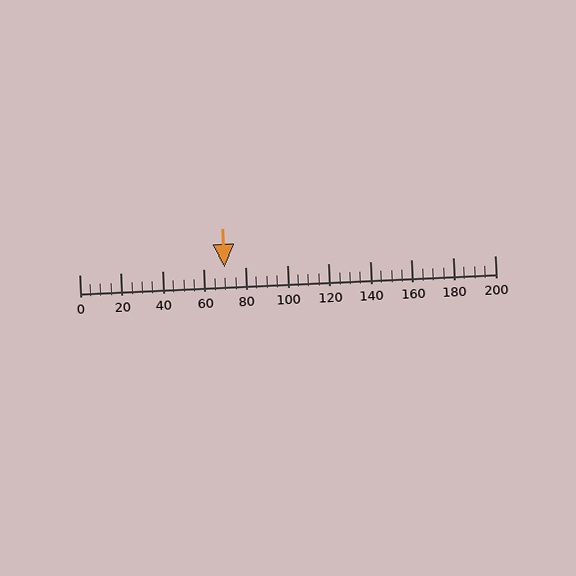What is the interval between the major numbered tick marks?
The major tick marks are spaced 20 units apart.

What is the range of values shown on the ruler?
The ruler shows values from 0 to 200.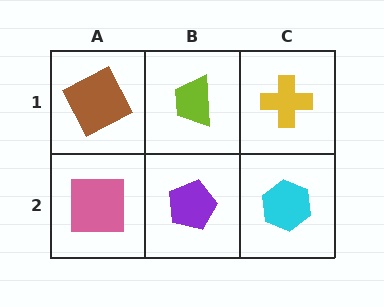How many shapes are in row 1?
3 shapes.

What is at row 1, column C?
A yellow cross.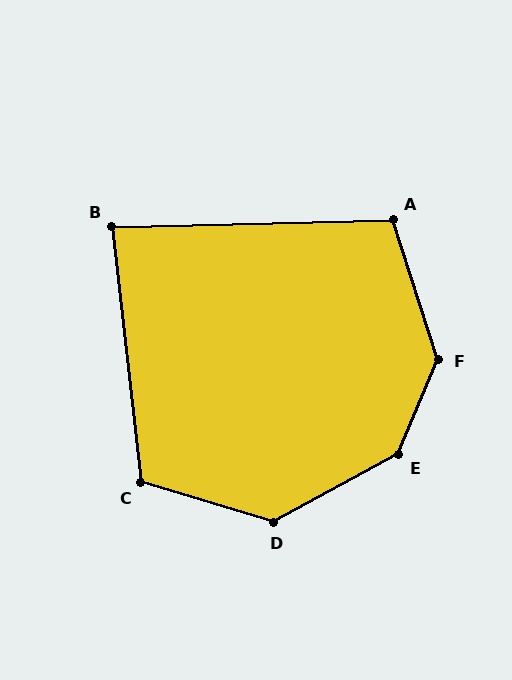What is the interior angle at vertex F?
Approximately 140 degrees (obtuse).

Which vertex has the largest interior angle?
E, at approximately 141 degrees.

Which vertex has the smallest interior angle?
B, at approximately 85 degrees.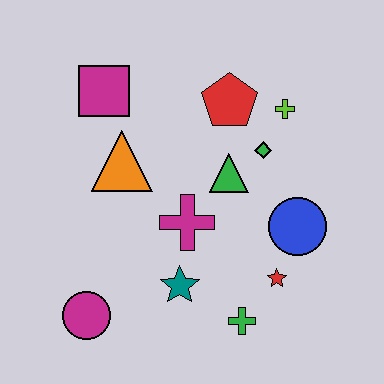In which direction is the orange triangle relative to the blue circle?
The orange triangle is to the left of the blue circle.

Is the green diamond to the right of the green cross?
Yes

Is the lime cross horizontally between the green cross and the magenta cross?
No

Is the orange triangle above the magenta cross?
Yes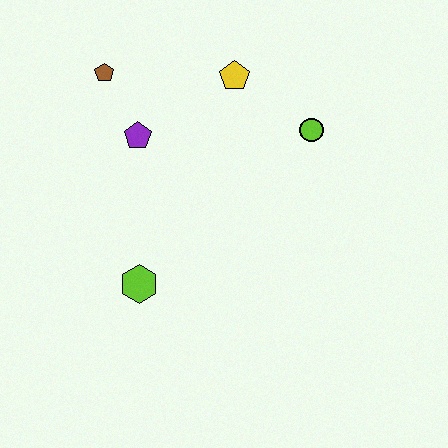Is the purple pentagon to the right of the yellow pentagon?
No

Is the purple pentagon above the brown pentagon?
No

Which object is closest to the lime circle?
The yellow pentagon is closest to the lime circle.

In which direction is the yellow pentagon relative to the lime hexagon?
The yellow pentagon is above the lime hexagon.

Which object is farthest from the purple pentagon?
The lime circle is farthest from the purple pentagon.